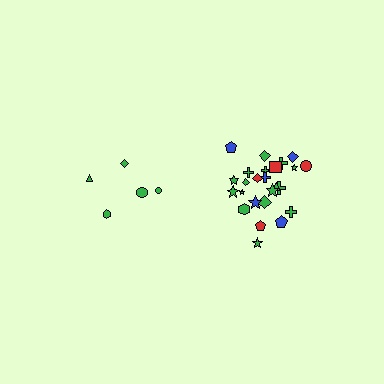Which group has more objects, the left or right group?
The right group.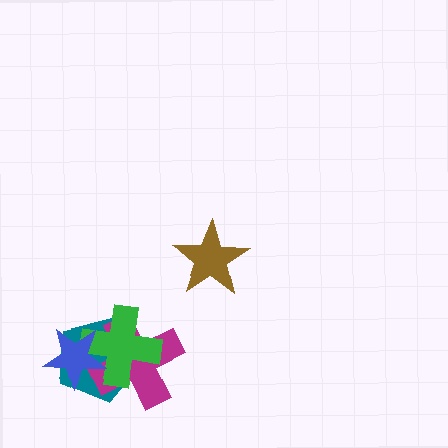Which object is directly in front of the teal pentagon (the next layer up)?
The magenta cross is directly in front of the teal pentagon.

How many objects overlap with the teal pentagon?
3 objects overlap with the teal pentagon.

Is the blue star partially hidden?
No, no other shape covers it.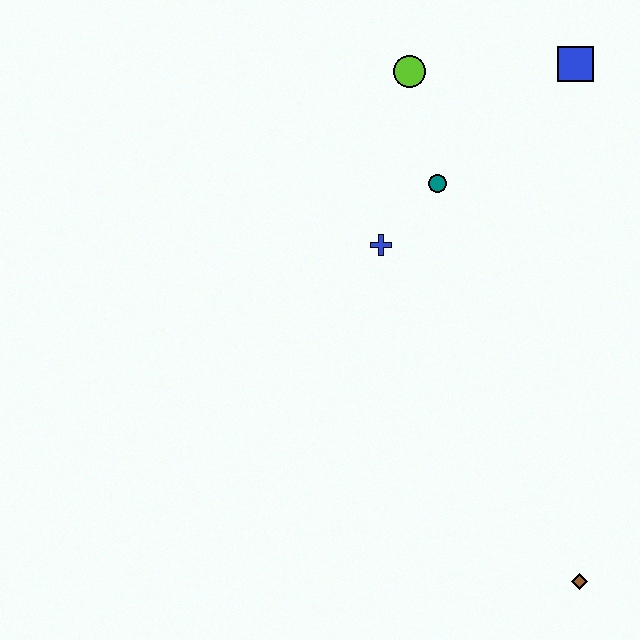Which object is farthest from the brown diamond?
The lime circle is farthest from the brown diamond.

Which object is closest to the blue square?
The lime circle is closest to the blue square.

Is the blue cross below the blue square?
Yes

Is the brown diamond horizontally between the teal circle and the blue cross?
No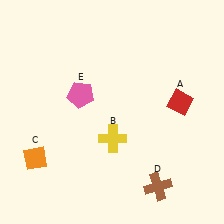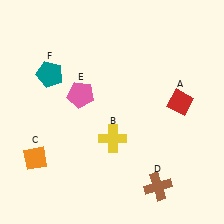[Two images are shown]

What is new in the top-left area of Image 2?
A teal pentagon (F) was added in the top-left area of Image 2.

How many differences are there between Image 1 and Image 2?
There is 1 difference between the two images.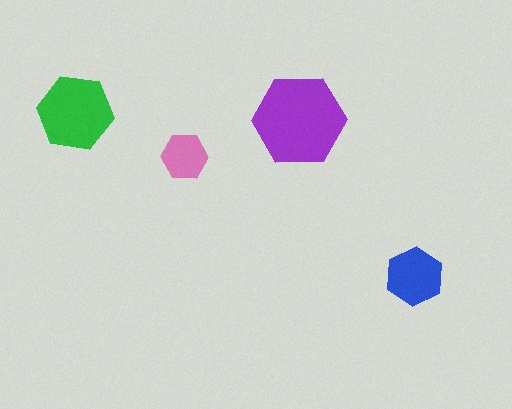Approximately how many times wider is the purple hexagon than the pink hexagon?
About 2 times wider.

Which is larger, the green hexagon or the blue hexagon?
The green one.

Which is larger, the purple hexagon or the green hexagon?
The purple one.